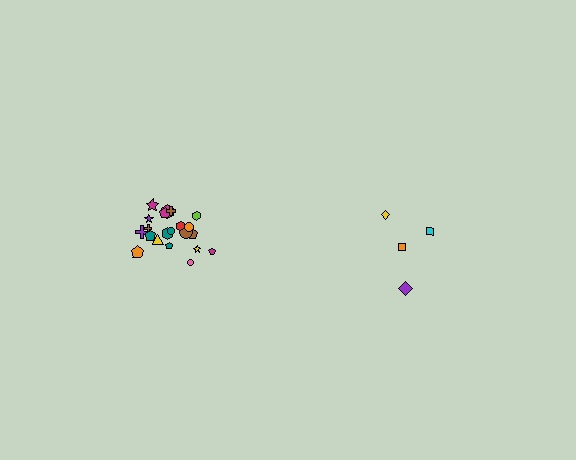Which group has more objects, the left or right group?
The left group.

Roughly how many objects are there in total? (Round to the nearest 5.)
Roughly 25 objects in total.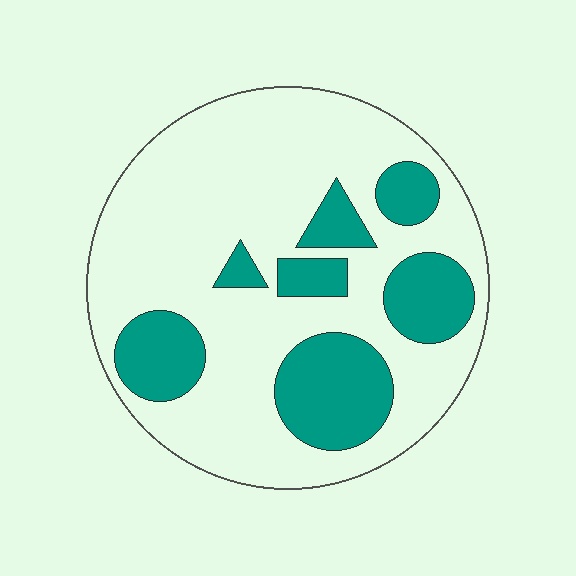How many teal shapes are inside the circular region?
7.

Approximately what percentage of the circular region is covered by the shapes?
Approximately 25%.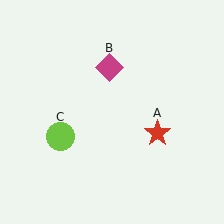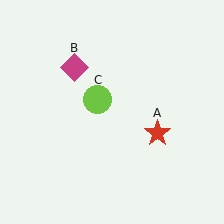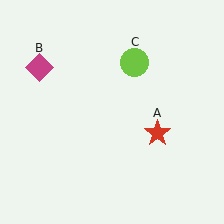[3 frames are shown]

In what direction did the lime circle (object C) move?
The lime circle (object C) moved up and to the right.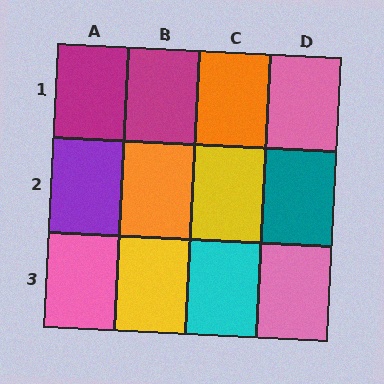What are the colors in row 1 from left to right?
Magenta, magenta, orange, pink.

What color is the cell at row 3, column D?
Pink.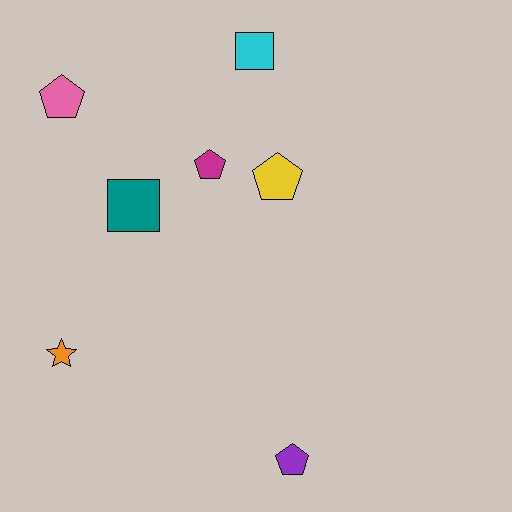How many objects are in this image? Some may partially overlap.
There are 7 objects.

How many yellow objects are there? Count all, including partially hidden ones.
There is 1 yellow object.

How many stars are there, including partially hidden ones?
There is 1 star.